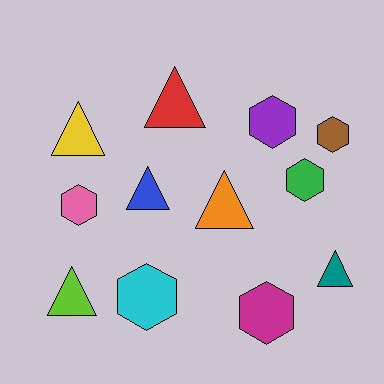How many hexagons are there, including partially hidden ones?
There are 6 hexagons.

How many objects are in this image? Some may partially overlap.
There are 12 objects.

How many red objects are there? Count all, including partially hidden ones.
There is 1 red object.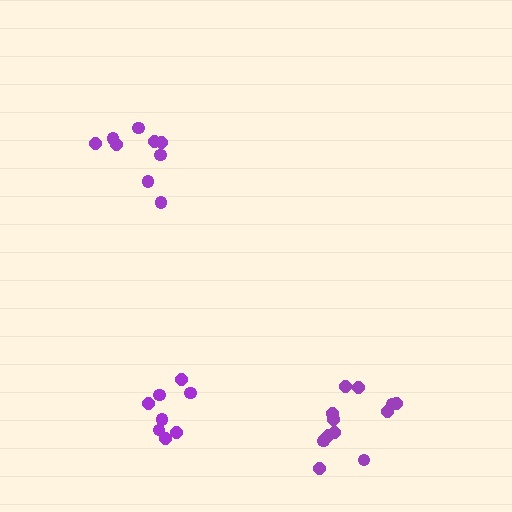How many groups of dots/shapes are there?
There are 3 groups.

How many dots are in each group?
Group 1: 9 dots, Group 2: 13 dots, Group 3: 8 dots (30 total).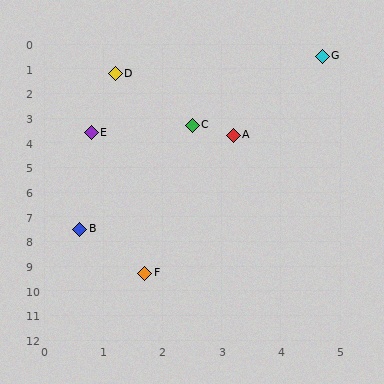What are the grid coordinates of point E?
Point E is at approximately (0.8, 3.6).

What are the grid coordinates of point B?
Point B is at approximately (0.6, 7.5).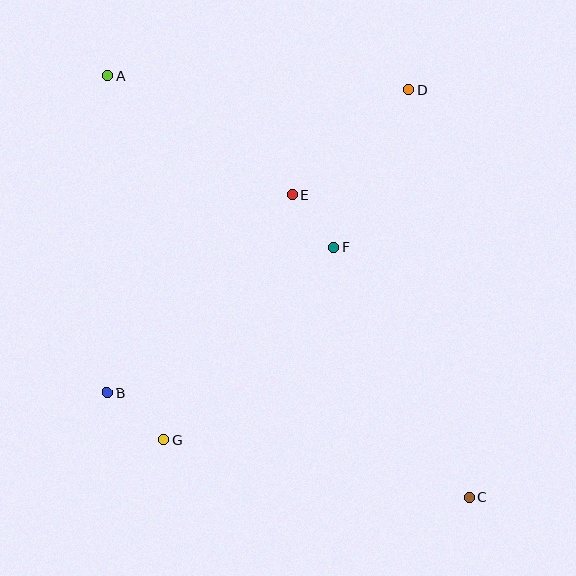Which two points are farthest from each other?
Points A and C are farthest from each other.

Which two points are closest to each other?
Points E and F are closest to each other.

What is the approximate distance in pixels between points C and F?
The distance between C and F is approximately 285 pixels.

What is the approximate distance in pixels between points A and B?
The distance between A and B is approximately 317 pixels.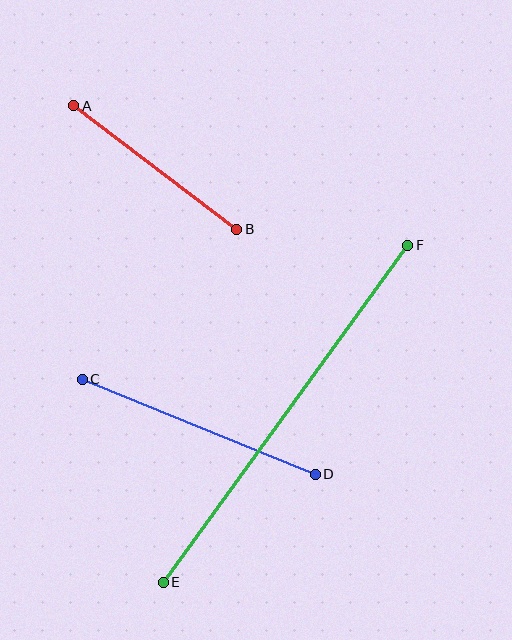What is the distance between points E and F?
The distance is approximately 417 pixels.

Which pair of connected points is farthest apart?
Points E and F are farthest apart.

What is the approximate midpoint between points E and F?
The midpoint is at approximately (286, 414) pixels.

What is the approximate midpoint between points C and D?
The midpoint is at approximately (199, 427) pixels.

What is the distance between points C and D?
The distance is approximately 252 pixels.